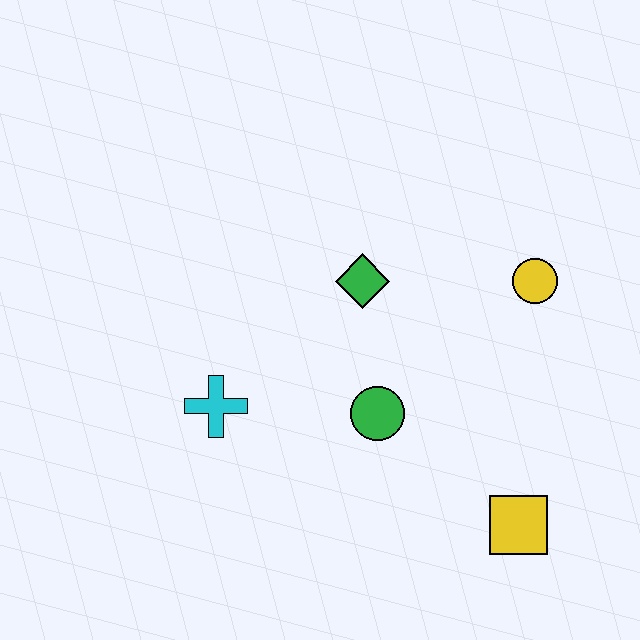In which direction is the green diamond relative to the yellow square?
The green diamond is above the yellow square.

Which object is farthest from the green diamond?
The yellow square is farthest from the green diamond.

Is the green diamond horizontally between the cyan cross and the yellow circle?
Yes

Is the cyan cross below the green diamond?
Yes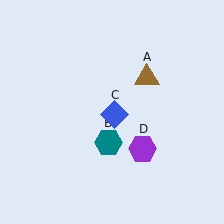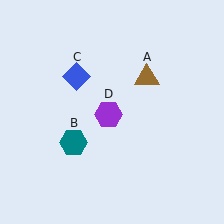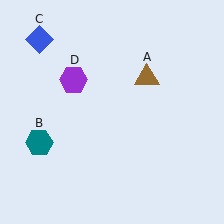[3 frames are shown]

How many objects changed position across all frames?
3 objects changed position: teal hexagon (object B), blue diamond (object C), purple hexagon (object D).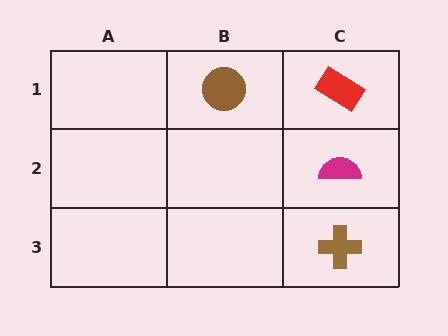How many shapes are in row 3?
1 shape.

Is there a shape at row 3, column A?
No, that cell is empty.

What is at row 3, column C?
A brown cross.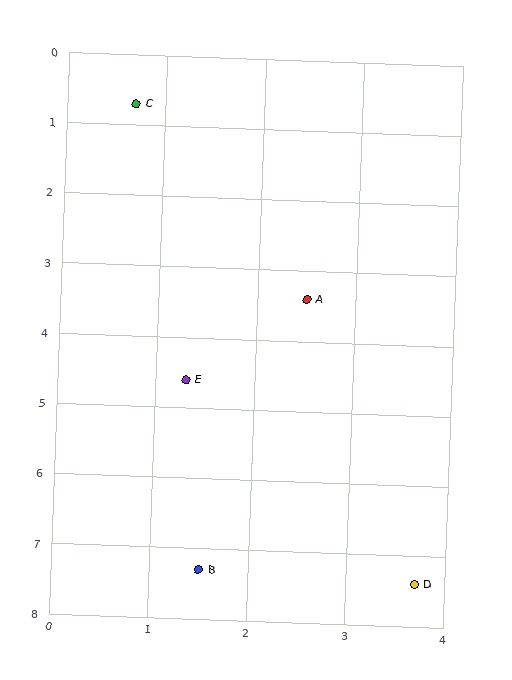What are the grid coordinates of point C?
Point C is at approximately (0.7, 0.7).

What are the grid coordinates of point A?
Point A is at approximately (2.5, 3.4).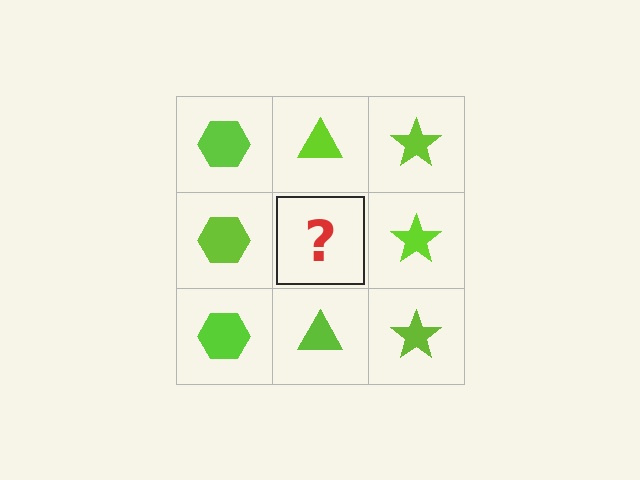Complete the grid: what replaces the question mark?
The question mark should be replaced with a lime triangle.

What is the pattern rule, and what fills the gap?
The rule is that each column has a consistent shape. The gap should be filled with a lime triangle.